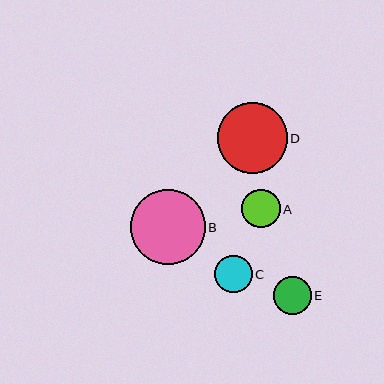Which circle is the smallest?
Circle C is the smallest with a size of approximately 38 pixels.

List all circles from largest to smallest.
From largest to smallest: B, D, A, E, C.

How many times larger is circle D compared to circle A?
Circle D is approximately 1.8 times the size of circle A.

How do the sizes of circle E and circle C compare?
Circle E and circle C are approximately the same size.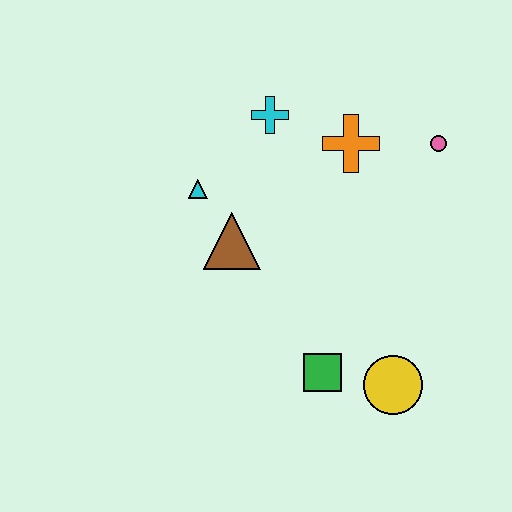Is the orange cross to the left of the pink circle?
Yes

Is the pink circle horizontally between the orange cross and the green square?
No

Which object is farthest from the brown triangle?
The pink circle is farthest from the brown triangle.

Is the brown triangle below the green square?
No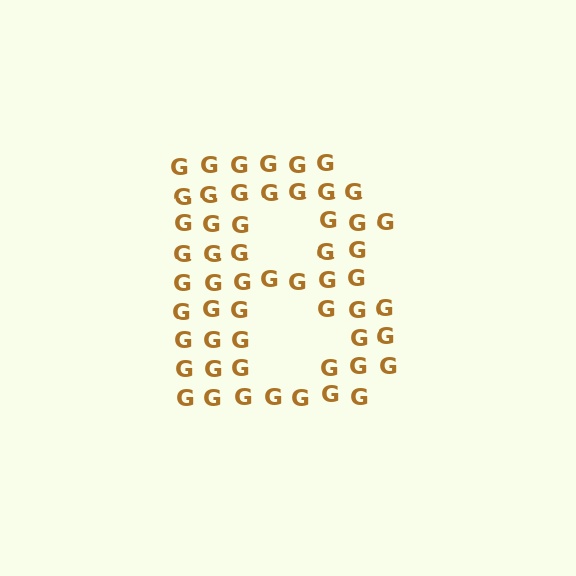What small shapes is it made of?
It is made of small letter G's.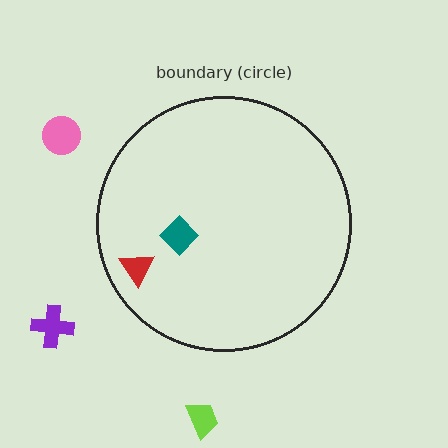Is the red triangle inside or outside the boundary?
Inside.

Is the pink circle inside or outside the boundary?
Outside.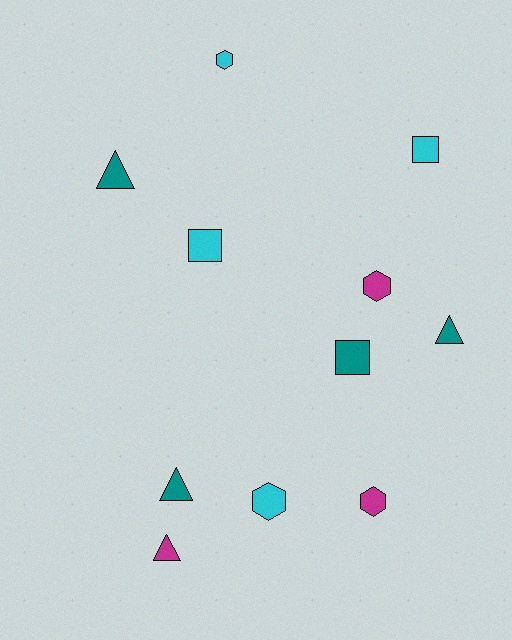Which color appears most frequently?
Cyan, with 4 objects.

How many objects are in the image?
There are 11 objects.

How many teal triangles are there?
There are 3 teal triangles.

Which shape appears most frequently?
Hexagon, with 4 objects.